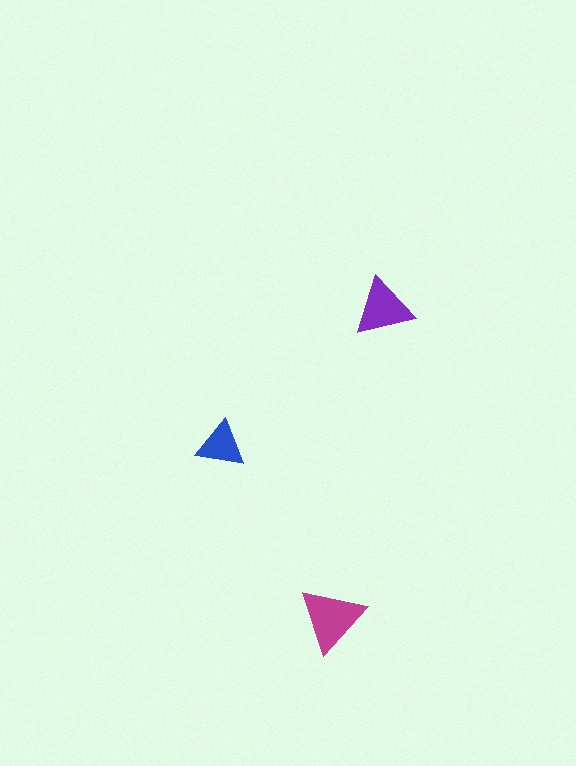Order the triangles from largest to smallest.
the magenta one, the purple one, the blue one.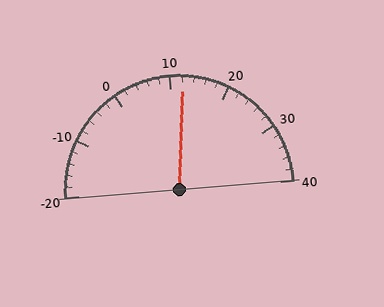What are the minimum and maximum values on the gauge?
The gauge ranges from -20 to 40.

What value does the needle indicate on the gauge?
The needle indicates approximately 12.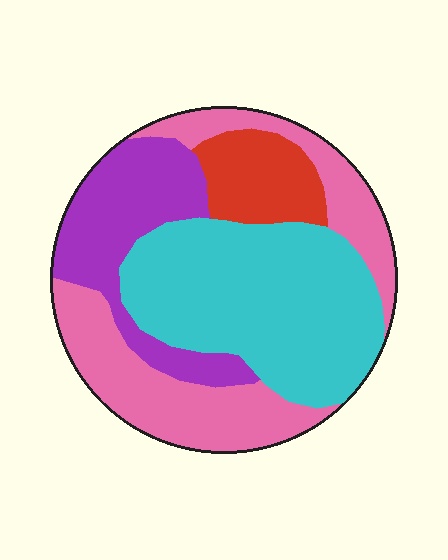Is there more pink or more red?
Pink.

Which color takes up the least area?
Red, at roughly 10%.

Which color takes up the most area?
Cyan, at roughly 40%.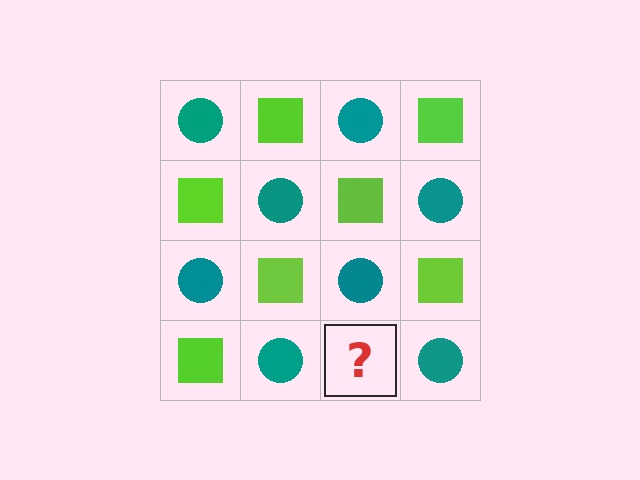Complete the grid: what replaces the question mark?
The question mark should be replaced with a lime square.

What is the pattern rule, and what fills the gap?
The rule is that it alternates teal circle and lime square in a checkerboard pattern. The gap should be filled with a lime square.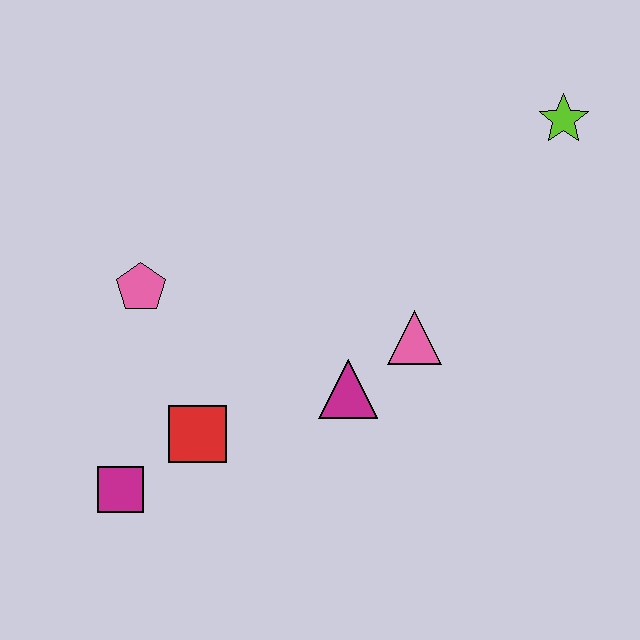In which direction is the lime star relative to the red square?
The lime star is to the right of the red square.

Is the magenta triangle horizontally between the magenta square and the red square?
No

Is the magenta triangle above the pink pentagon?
No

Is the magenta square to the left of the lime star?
Yes